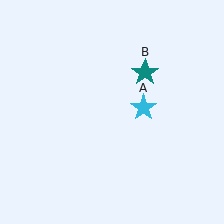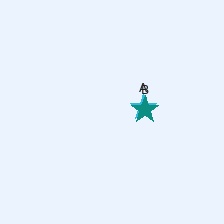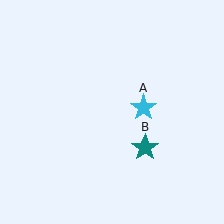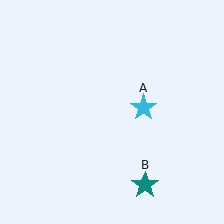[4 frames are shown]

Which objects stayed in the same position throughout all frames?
Cyan star (object A) remained stationary.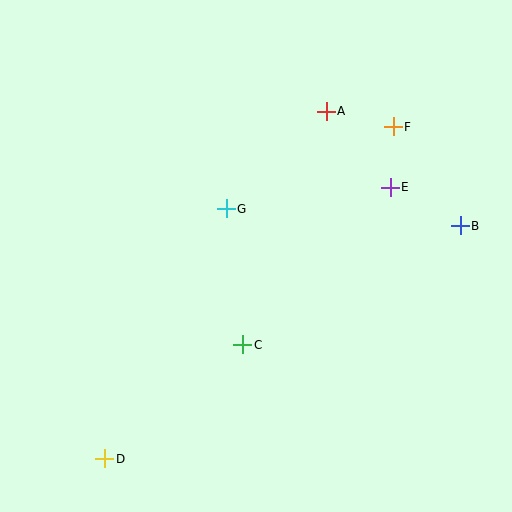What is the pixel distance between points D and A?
The distance between D and A is 412 pixels.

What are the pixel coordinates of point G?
Point G is at (226, 209).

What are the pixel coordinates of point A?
Point A is at (326, 111).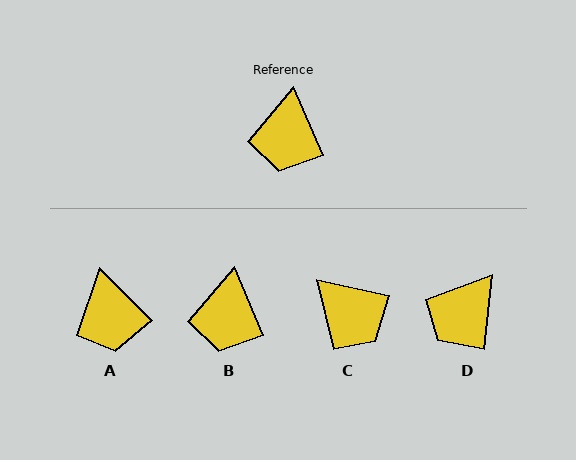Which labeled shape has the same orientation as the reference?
B.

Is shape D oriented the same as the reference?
No, it is off by about 29 degrees.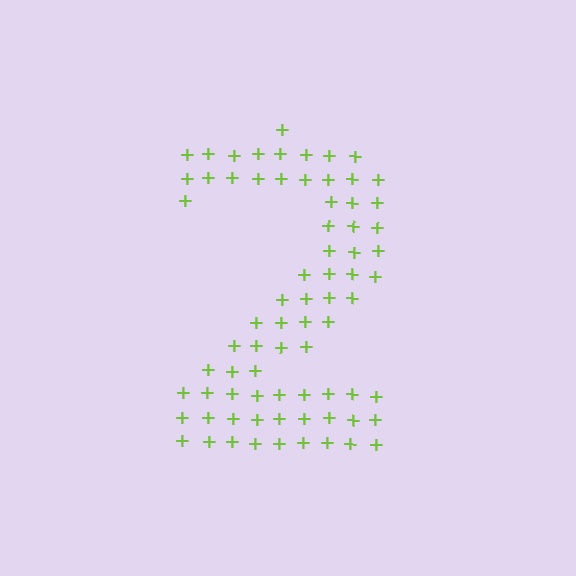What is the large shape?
The large shape is the digit 2.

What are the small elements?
The small elements are plus signs.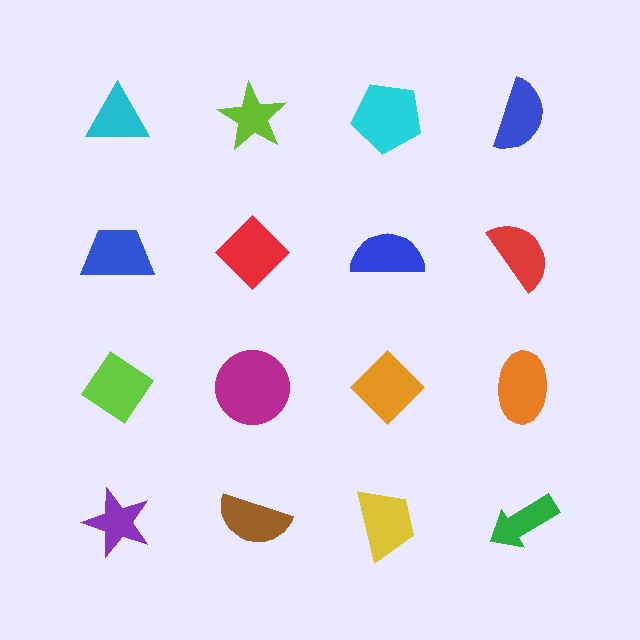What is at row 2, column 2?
A red diamond.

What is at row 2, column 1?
A blue trapezoid.